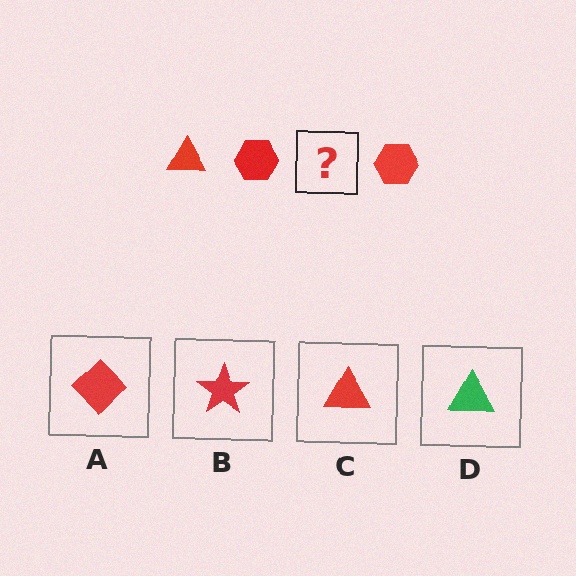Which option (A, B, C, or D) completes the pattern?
C.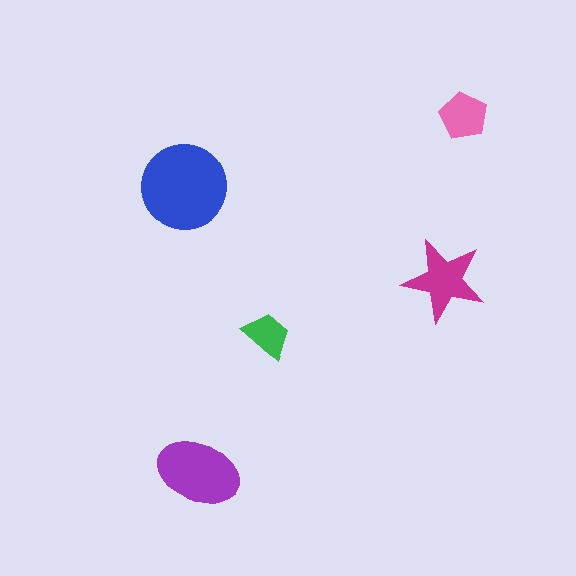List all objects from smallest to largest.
The green trapezoid, the pink pentagon, the magenta star, the purple ellipse, the blue circle.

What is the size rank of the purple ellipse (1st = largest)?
2nd.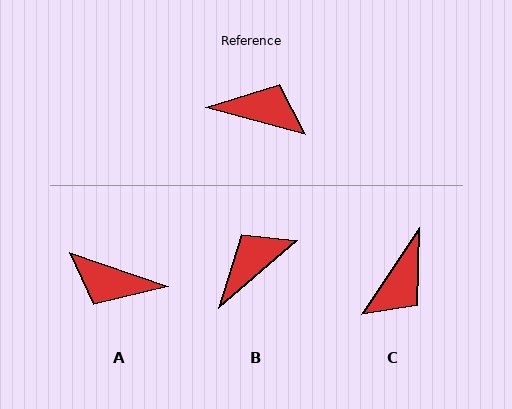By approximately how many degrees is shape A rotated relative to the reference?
Approximately 177 degrees counter-clockwise.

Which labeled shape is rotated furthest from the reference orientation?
A, about 177 degrees away.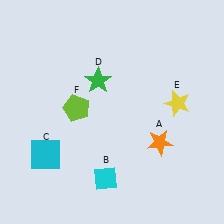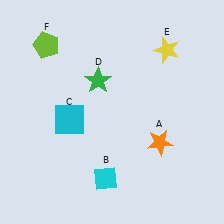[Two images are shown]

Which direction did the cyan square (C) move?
The cyan square (C) moved up.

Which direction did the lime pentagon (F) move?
The lime pentagon (F) moved up.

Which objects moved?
The objects that moved are: the cyan square (C), the yellow star (E), the lime pentagon (F).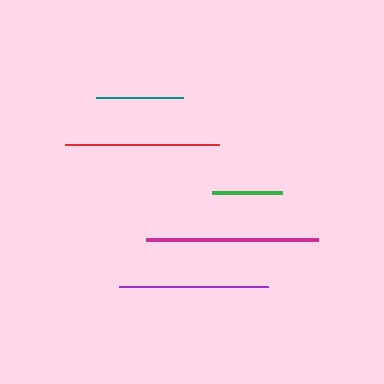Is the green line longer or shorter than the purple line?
The purple line is longer than the green line.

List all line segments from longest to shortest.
From longest to shortest: magenta, red, purple, teal, green.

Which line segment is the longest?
The magenta line is the longest at approximately 172 pixels.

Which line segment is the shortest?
The green line is the shortest at approximately 70 pixels.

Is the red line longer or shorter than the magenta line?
The magenta line is longer than the red line.